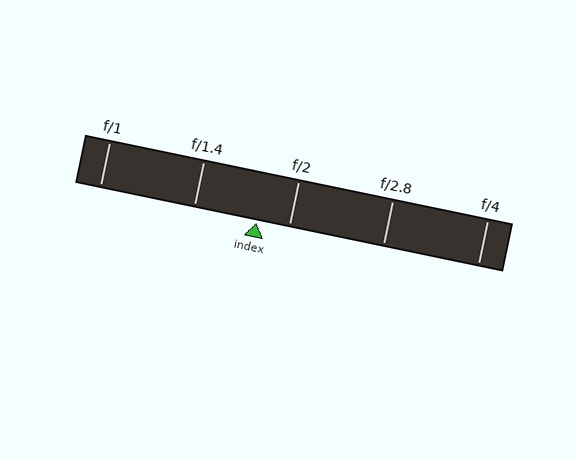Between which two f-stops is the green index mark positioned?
The index mark is between f/1.4 and f/2.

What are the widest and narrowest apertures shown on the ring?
The widest aperture shown is f/1 and the narrowest is f/4.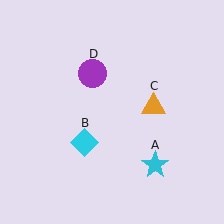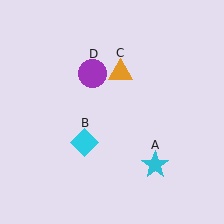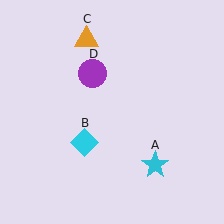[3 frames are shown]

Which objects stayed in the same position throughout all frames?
Cyan star (object A) and cyan diamond (object B) and purple circle (object D) remained stationary.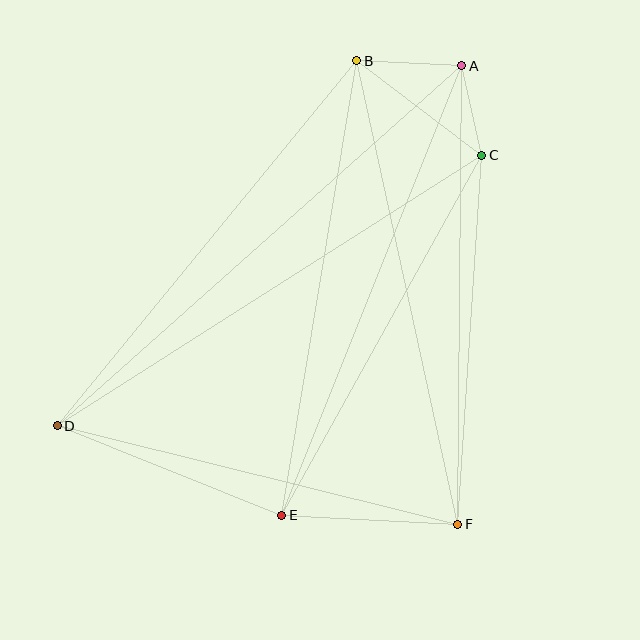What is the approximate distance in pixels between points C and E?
The distance between C and E is approximately 412 pixels.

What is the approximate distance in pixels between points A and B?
The distance between A and B is approximately 106 pixels.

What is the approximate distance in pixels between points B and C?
The distance between B and C is approximately 157 pixels.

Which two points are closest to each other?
Points A and C are closest to each other.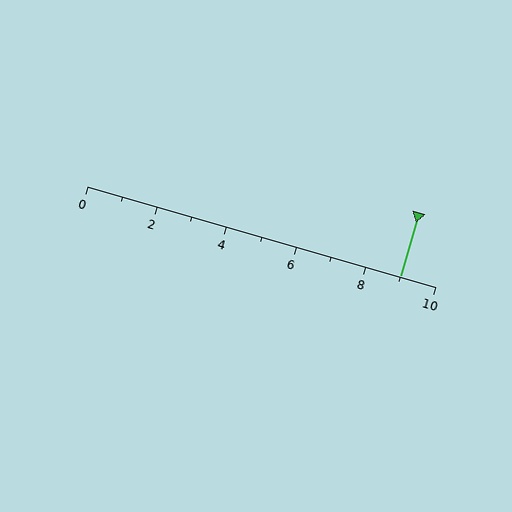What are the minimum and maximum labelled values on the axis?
The axis runs from 0 to 10.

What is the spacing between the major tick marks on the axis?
The major ticks are spaced 2 apart.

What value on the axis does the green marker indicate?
The marker indicates approximately 9.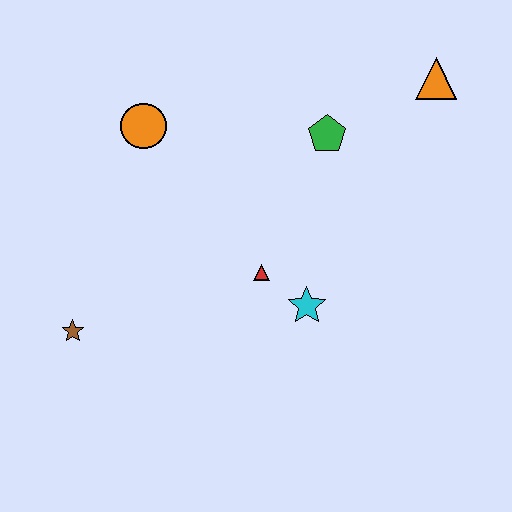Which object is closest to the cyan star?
The red triangle is closest to the cyan star.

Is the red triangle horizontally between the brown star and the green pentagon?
Yes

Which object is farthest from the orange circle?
The orange triangle is farthest from the orange circle.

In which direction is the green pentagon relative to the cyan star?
The green pentagon is above the cyan star.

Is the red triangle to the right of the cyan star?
No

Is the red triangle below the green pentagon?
Yes